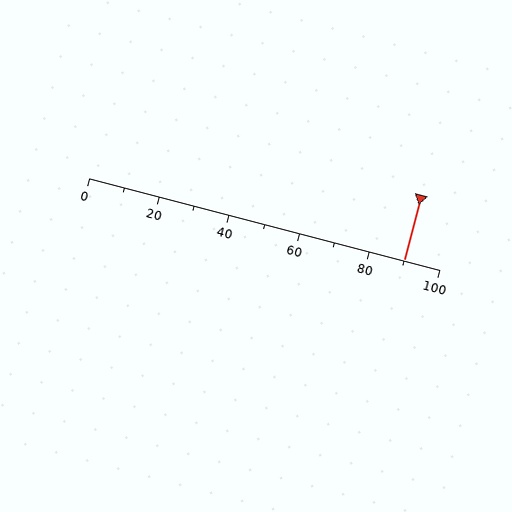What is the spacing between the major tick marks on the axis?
The major ticks are spaced 20 apart.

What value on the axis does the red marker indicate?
The marker indicates approximately 90.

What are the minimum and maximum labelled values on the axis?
The axis runs from 0 to 100.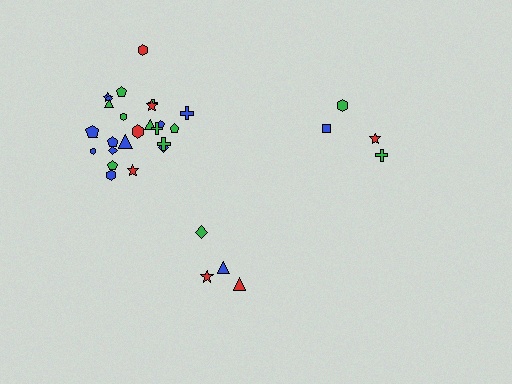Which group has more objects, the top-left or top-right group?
The top-left group.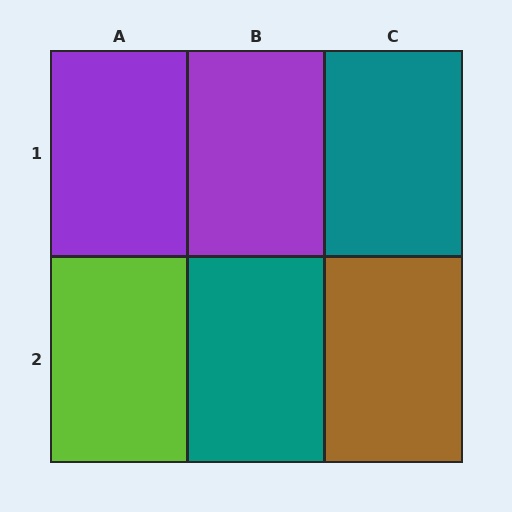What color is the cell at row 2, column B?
Teal.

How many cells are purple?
2 cells are purple.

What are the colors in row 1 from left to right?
Purple, purple, teal.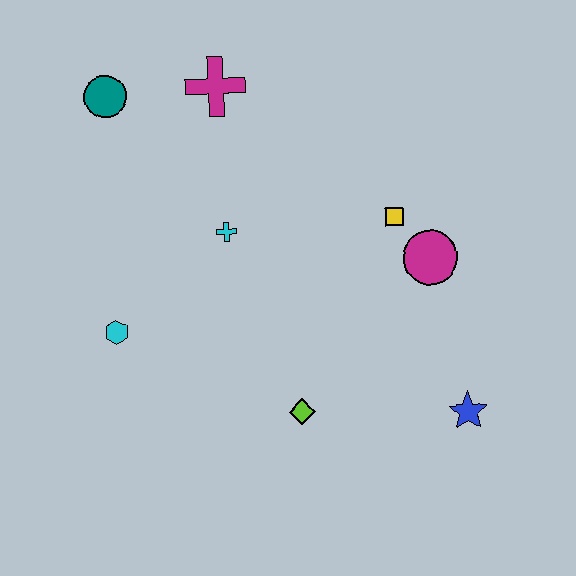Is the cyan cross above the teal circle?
No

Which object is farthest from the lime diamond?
The teal circle is farthest from the lime diamond.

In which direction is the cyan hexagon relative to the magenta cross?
The cyan hexagon is below the magenta cross.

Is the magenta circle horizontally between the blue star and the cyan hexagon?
Yes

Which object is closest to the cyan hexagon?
The cyan cross is closest to the cyan hexagon.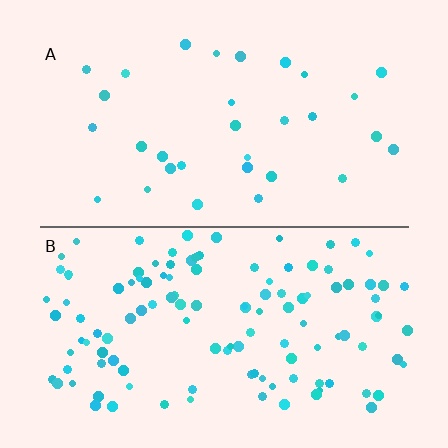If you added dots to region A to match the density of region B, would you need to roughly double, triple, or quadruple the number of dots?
Approximately quadruple.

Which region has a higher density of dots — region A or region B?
B (the bottom).